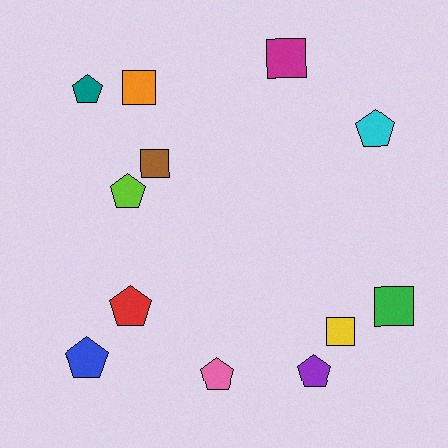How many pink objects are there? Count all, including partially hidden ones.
There is 1 pink object.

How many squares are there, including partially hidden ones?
There are 5 squares.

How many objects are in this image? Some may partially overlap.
There are 12 objects.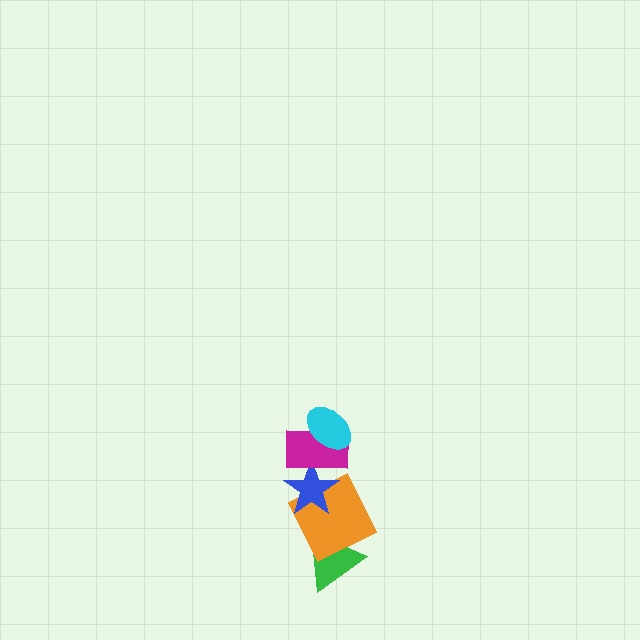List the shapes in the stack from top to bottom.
From top to bottom: the cyan ellipse, the magenta rectangle, the blue star, the orange square, the green triangle.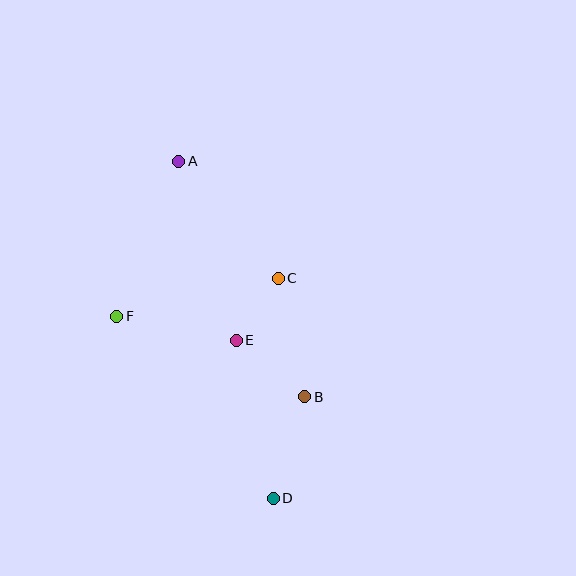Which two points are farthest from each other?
Points A and D are farthest from each other.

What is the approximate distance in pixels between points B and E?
The distance between B and E is approximately 89 pixels.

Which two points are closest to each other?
Points C and E are closest to each other.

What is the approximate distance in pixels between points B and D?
The distance between B and D is approximately 106 pixels.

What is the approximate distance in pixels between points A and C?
The distance between A and C is approximately 154 pixels.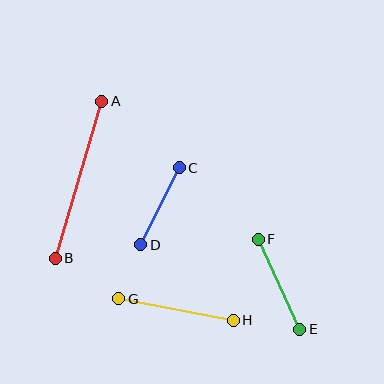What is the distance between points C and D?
The distance is approximately 86 pixels.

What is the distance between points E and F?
The distance is approximately 99 pixels.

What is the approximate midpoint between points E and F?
The midpoint is at approximately (279, 284) pixels.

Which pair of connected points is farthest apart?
Points A and B are farthest apart.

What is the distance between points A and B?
The distance is approximately 164 pixels.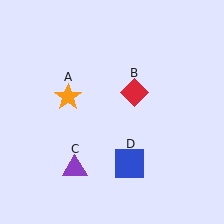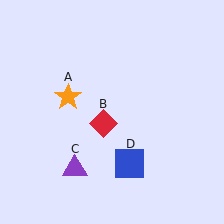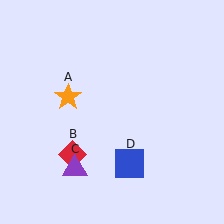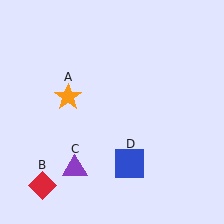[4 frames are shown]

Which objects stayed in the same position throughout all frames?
Orange star (object A) and purple triangle (object C) and blue square (object D) remained stationary.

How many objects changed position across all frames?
1 object changed position: red diamond (object B).